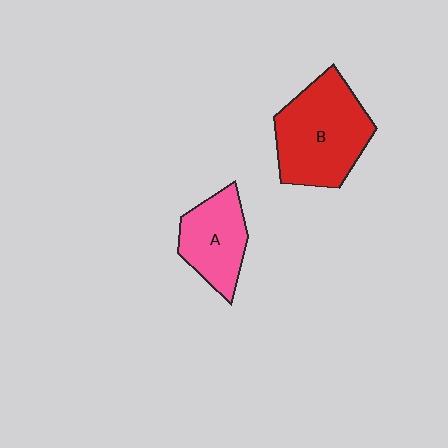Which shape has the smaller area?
Shape A (pink).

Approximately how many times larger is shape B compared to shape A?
Approximately 1.6 times.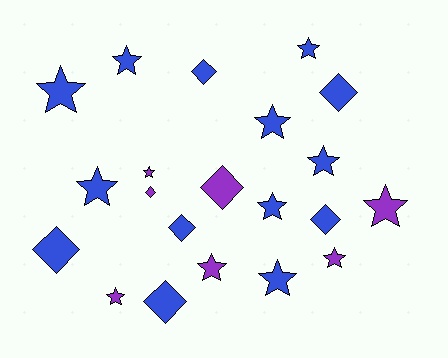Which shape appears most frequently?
Star, with 13 objects.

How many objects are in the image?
There are 21 objects.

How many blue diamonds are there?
There are 6 blue diamonds.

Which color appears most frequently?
Blue, with 14 objects.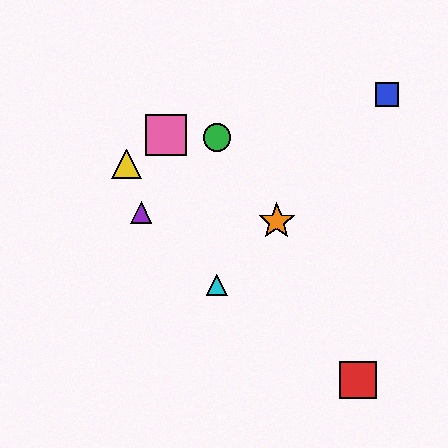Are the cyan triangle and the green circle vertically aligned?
Yes, both are at x≈217.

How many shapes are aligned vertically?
2 shapes (the green circle, the cyan triangle) are aligned vertically.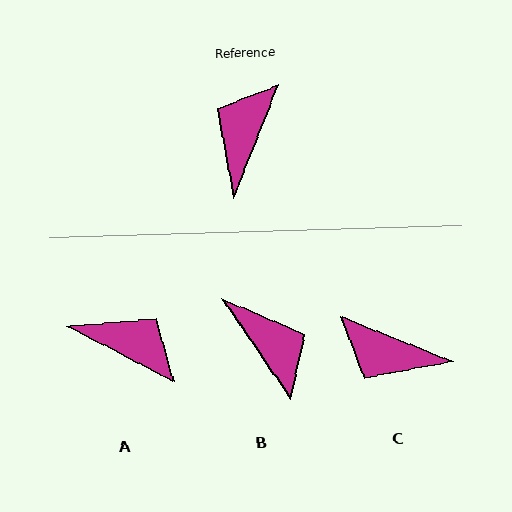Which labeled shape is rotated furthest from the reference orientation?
B, about 124 degrees away.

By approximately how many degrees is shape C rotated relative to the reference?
Approximately 90 degrees counter-clockwise.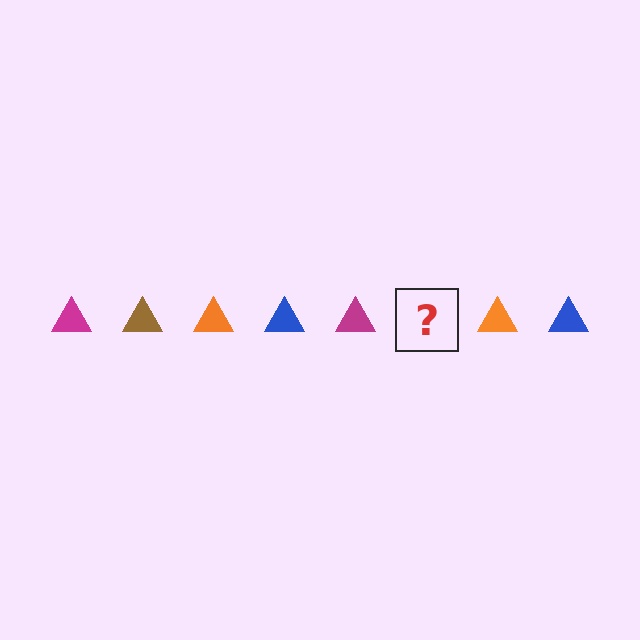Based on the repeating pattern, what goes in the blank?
The blank should be a brown triangle.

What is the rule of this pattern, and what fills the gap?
The rule is that the pattern cycles through magenta, brown, orange, blue triangles. The gap should be filled with a brown triangle.